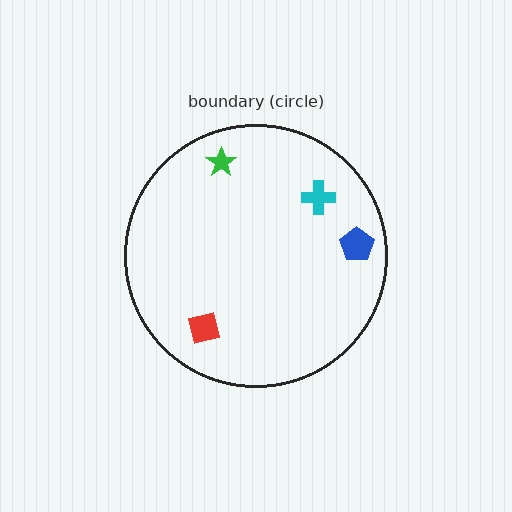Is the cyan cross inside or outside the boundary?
Inside.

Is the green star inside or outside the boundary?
Inside.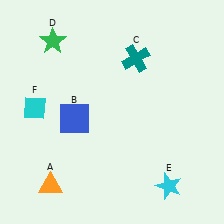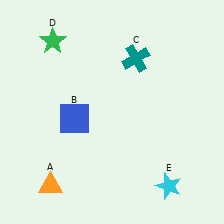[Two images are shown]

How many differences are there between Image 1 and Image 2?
There is 1 difference between the two images.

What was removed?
The cyan diamond (F) was removed in Image 2.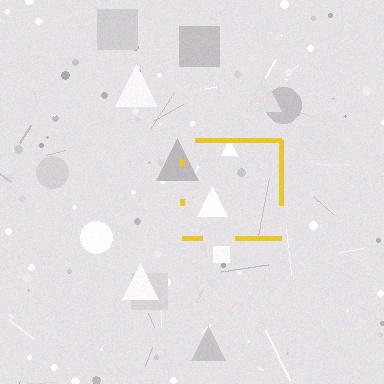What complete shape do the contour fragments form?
The contour fragments form a square.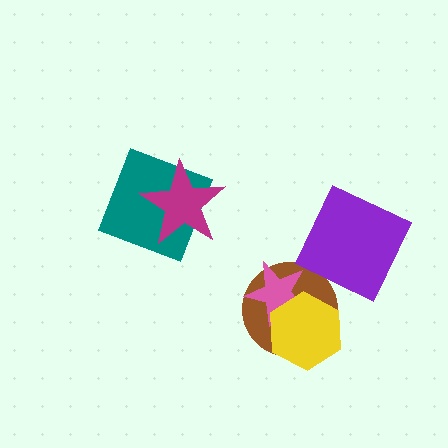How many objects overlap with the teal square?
1 object overlaps with the teal square.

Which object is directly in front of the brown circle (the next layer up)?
The pink star is directly in front of the brown circle.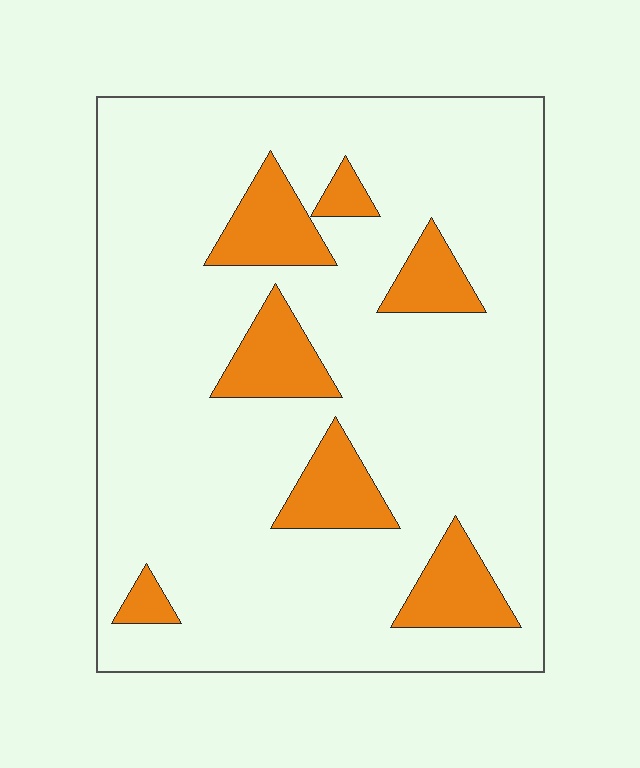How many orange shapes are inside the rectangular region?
7.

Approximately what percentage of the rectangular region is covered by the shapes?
Approximately 15%.